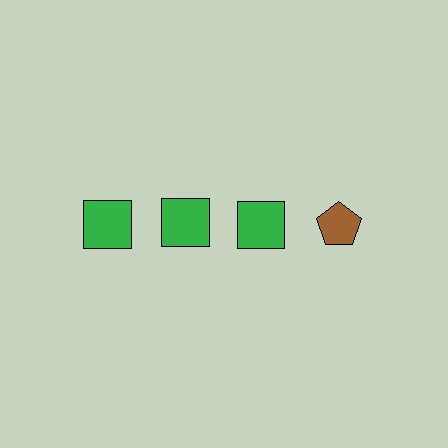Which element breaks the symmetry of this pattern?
The brown pentagon in the top row, second from right column breaks the symmetry. All other shapes are green squares.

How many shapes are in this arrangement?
There are 4 shapes arranged in a grid pattern.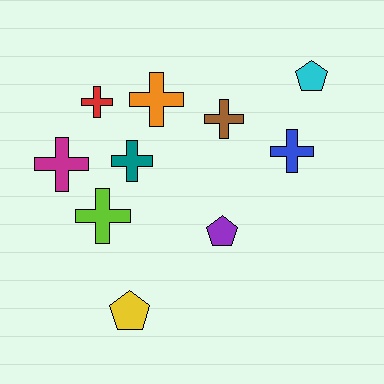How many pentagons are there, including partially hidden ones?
There are 3 pentagons.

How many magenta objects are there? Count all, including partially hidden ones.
There is 1 magenta object.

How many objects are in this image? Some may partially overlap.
There are 10 objects.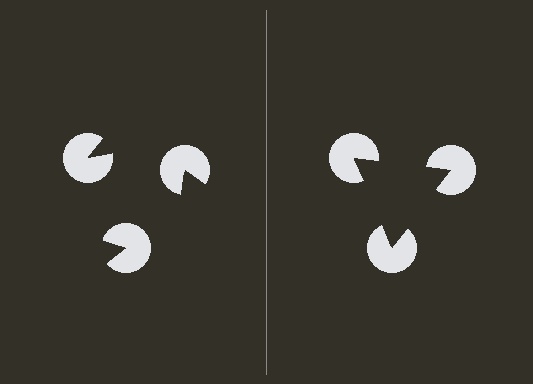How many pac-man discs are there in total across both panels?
6 — 3 on each side.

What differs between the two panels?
The pac-man discs are positioned identically on both sides; only the wedge orientations differ. On the right they align to a triangle; on the left they are misaligned.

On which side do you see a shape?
An illusory triangle appears on the right side. On the left side the wedge cuts are rotated, so no coherent shape forms.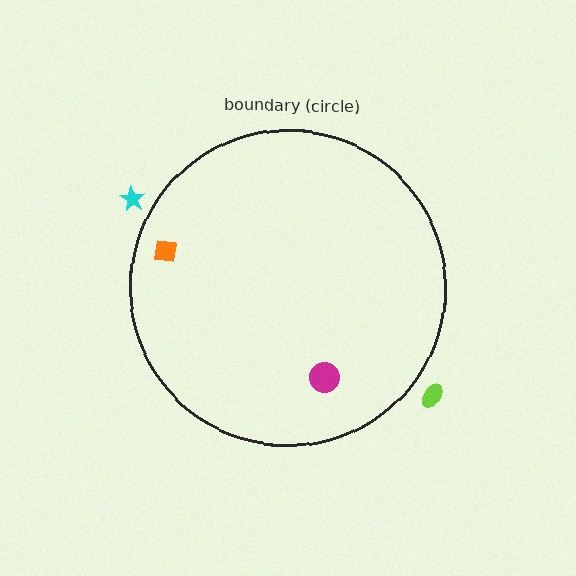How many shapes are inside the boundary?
2 inside, 2 outside.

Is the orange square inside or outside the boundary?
Inside.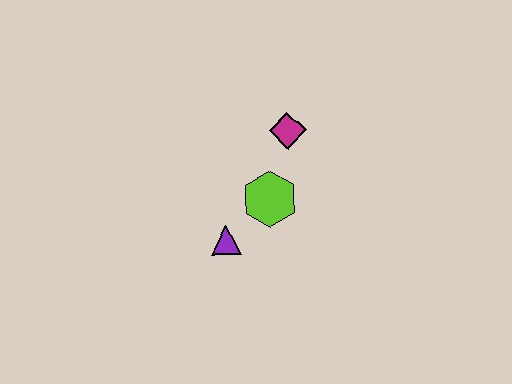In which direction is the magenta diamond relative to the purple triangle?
The magenta diamond is above the purple triangle.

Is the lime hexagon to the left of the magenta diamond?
Yes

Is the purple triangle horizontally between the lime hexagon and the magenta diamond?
No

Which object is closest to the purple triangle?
The lime hexagon is closest to the purple triangle.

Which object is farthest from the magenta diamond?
The purple triangle is farthest from the magenta diamond.